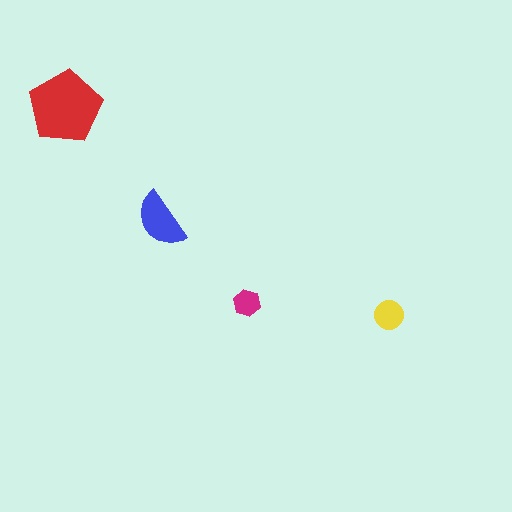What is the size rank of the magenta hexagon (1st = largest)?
4th.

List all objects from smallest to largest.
The magenta hexagon, the yellow circle, the blue semicircle, the red pentagon.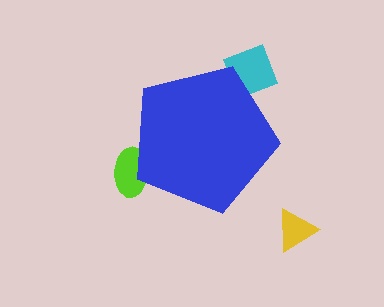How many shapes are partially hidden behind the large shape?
2 shapes are partially hidden.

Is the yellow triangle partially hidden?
No, the yellow triangle is fully visible.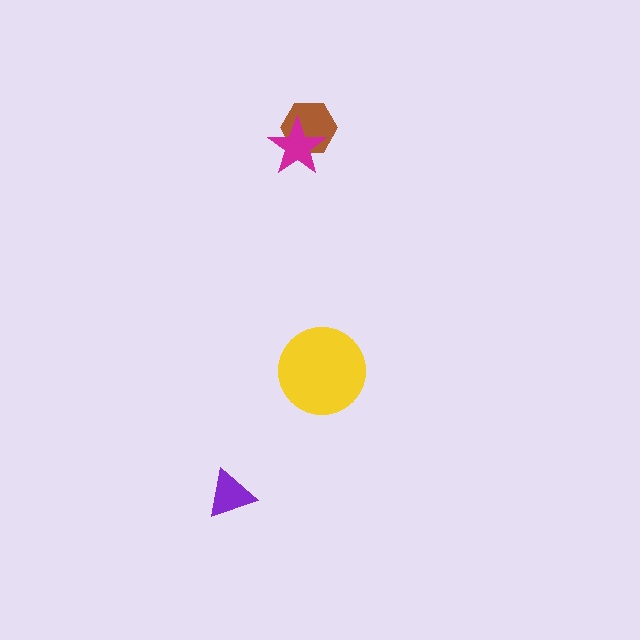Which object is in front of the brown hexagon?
The magenta star is in front of the brown hexagon.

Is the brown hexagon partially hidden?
Yes, it is partially covered by another shape.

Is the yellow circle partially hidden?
No, no other shape covers it.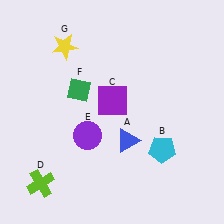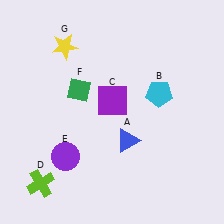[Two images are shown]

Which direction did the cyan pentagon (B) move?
The cyan pentagon (B) moved up.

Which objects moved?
The objects that moved are: the cyan pentagon (B), the purple circle (E).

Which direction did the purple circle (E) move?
The purple circle (E) moved left.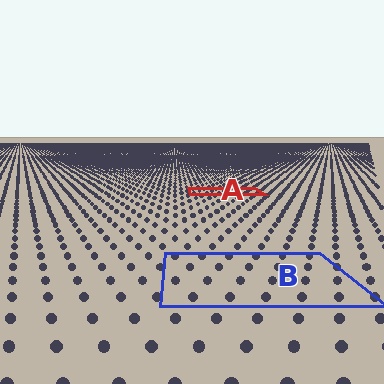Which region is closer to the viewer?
Region B is closer. The texture elements there are larger and more spread out.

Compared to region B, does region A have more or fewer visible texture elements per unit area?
Region A has more texture elements per unit area — they are packed more densely because it is farther away.